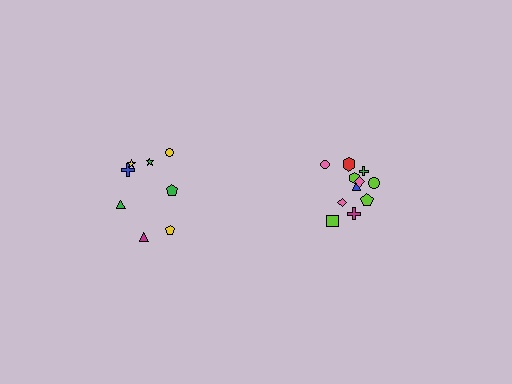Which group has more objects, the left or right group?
The right group.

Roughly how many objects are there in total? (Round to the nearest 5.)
Roughly 20 objects in total.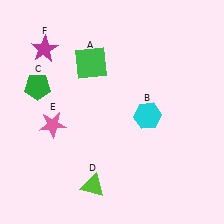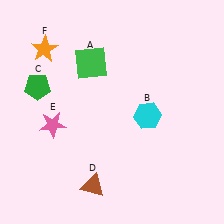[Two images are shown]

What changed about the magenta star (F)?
In Image 1, F is magenta. In Image 2, it changed to orange.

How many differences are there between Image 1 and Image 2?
There are 2 differences between the two images.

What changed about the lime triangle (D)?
In Image 1, D is lime. In Image 2, it changed to brown.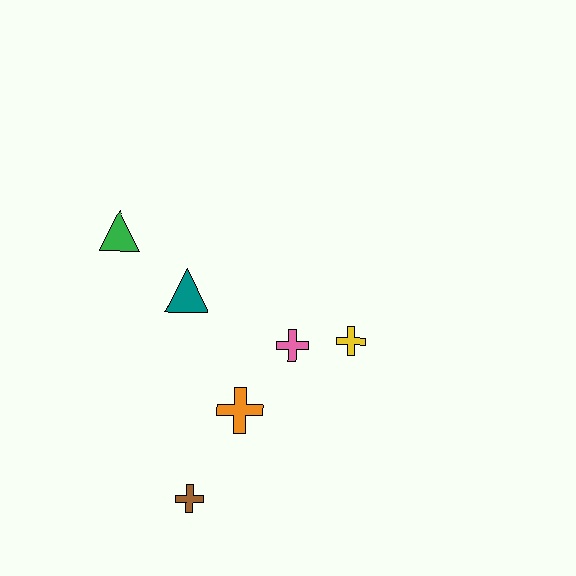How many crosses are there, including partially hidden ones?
There are 4 crosses.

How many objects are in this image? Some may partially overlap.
There are 6 objects.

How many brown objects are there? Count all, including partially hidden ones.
There is 1 brown object.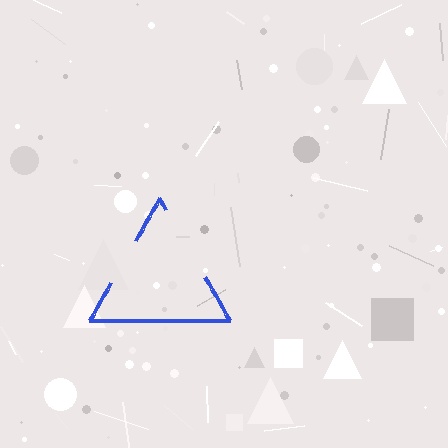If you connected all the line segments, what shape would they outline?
They would outline a triangle.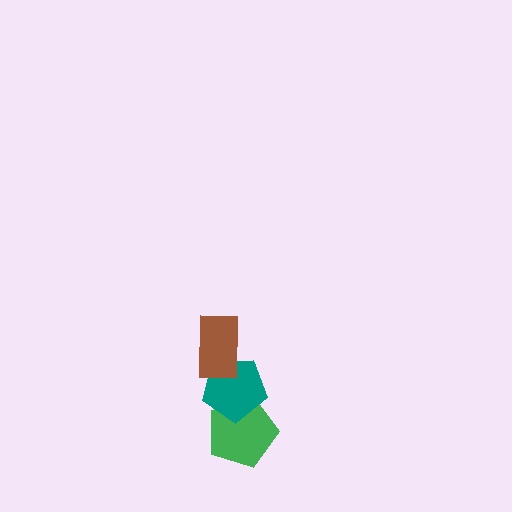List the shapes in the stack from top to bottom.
From top to bottom: the brown rectangle, the teal pentagon, the green pentagon.